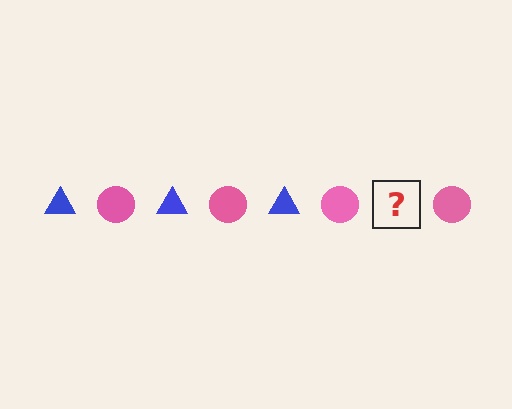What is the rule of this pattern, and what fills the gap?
The rule is that the pattern alternates between blue triangle and pink circle. The gap should be filled with a blue triangle.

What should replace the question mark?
The question mark should be replaced with a blue triangle.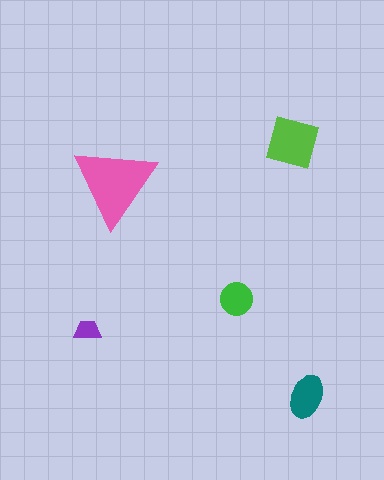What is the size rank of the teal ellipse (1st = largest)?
3rd.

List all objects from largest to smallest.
The pink triangle, the lime square, the teal ellipse, the green circle, the purple trapezoid.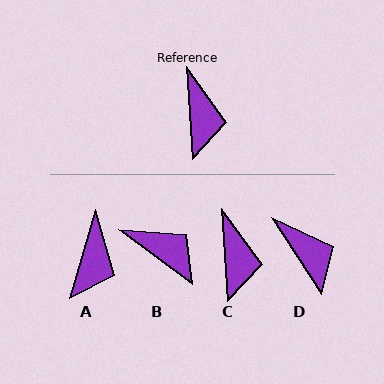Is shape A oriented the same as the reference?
No, it is off by about 20 degrees.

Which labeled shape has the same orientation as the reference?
C.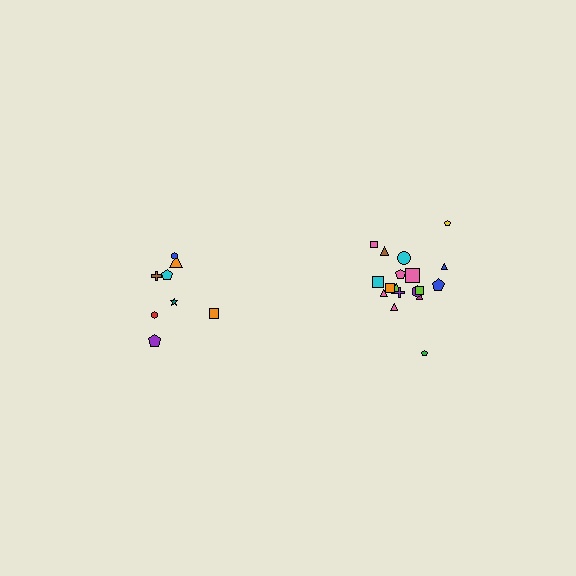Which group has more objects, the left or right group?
The right group.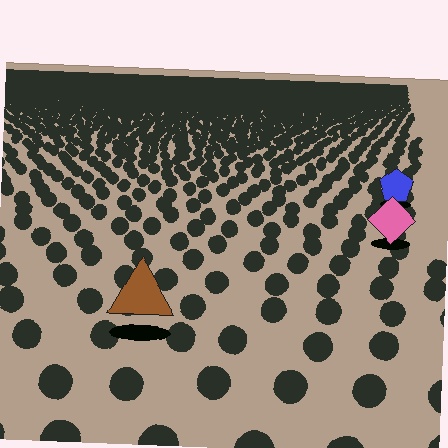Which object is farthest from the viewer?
The blue pentagon is farthest from the viewer. It appears smaller and the ground texture around it is denser.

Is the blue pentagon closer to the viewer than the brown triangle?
No. The brown triangle is closer — you can tell from the texture gradient: the ground texture is coarser near it.